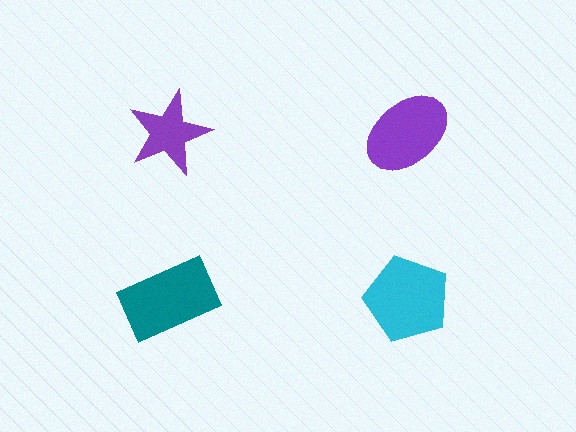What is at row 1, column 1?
A purple star.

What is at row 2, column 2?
A cyan pentagon.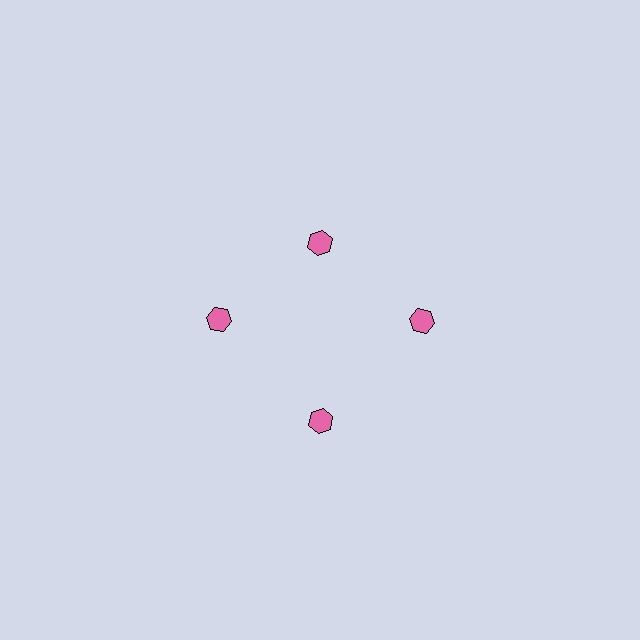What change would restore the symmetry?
The symmetry would be restored by moving it outward, back onto the ring so that all 4 hexagons sit at equal angles and equal distance from the center.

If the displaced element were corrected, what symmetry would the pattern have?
It would have 4-fold rotational symmetry — the pattern would map onto itself every 90 degrees.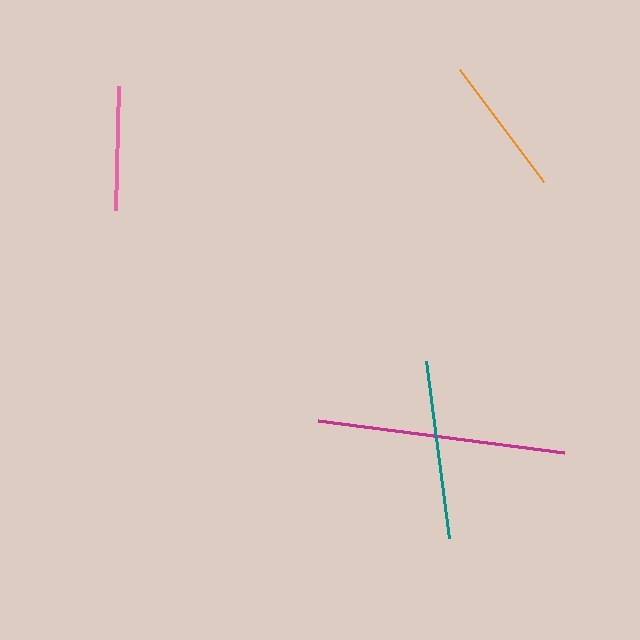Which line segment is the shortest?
The pink line is the shortest at approximately 124 pixels.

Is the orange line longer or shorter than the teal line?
The teal line is longer than the orange line.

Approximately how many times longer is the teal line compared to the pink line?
The teal line is approximately 1.4 times the length of the pink line.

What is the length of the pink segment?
The pink segment is approximately 124 pixels long.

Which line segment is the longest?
The magenta line is the longest at approximately 248 pixels.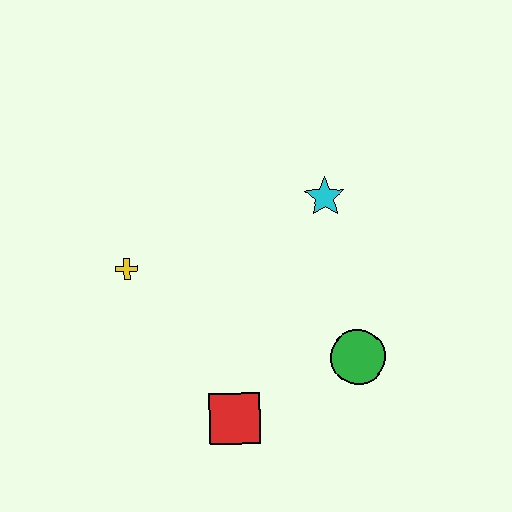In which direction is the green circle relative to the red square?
The green circle is to the right of the red square.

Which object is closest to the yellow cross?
The red square is closest to the yellow cross.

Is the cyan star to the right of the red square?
Yes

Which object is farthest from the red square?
The cyan star is farthest from the red square.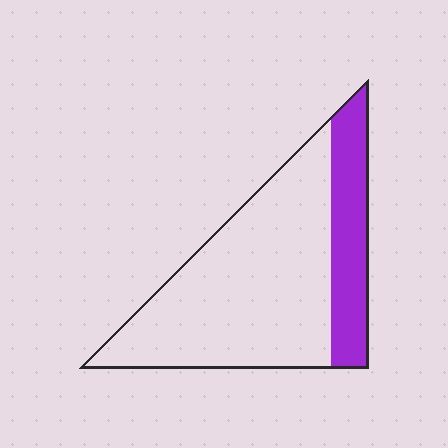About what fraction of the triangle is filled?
About one quarter (1/4).